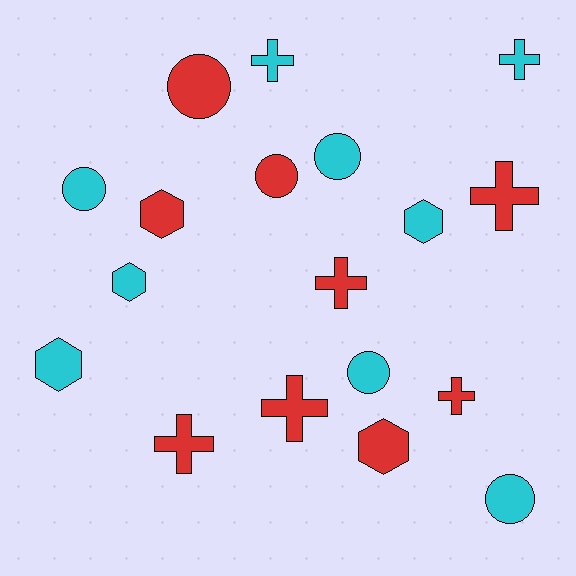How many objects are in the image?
There are 18 objects.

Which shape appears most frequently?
Cross, with 7 objects.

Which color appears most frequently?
Red, with 9 objects.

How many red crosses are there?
There are 5 red crosses.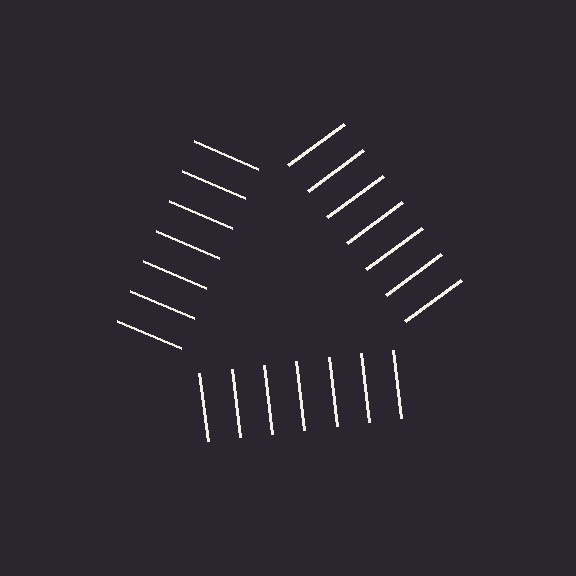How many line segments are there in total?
21 — 7 along each of the 3 edges.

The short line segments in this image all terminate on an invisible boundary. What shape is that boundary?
An illusory triangle — the line segments terminate on its edges but no continuous stroke is drawn.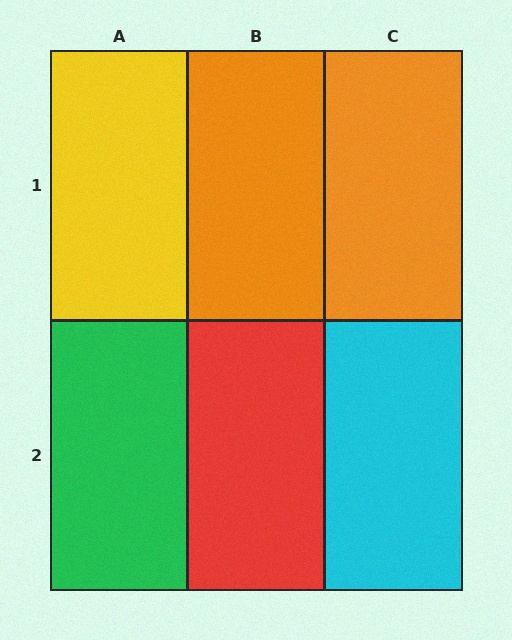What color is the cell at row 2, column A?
Green.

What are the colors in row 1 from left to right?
Yellow, orange, orange.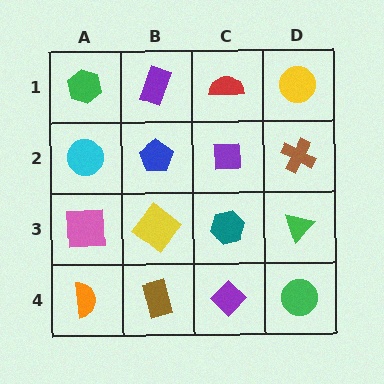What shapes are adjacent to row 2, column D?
A yellow circle (row 1, column D), a green triangle (row 3, column D), a purple square (row 2, column C).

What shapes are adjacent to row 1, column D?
A brown cross (row 2, column D), a red semicircle (row 1, column C).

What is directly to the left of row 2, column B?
A cyan circle.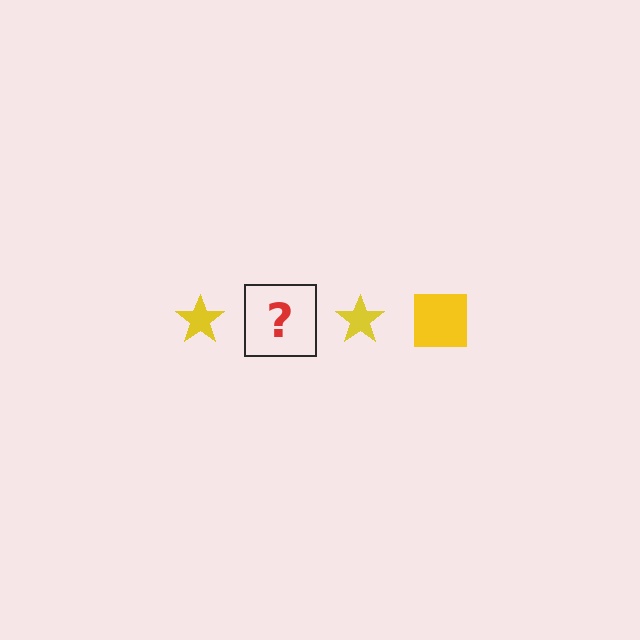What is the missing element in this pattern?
The missing element is a yellow square.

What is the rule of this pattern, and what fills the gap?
The rule is that the pattern cycles through star, square shapes in yellow. The gap should be filled with a yellow square.